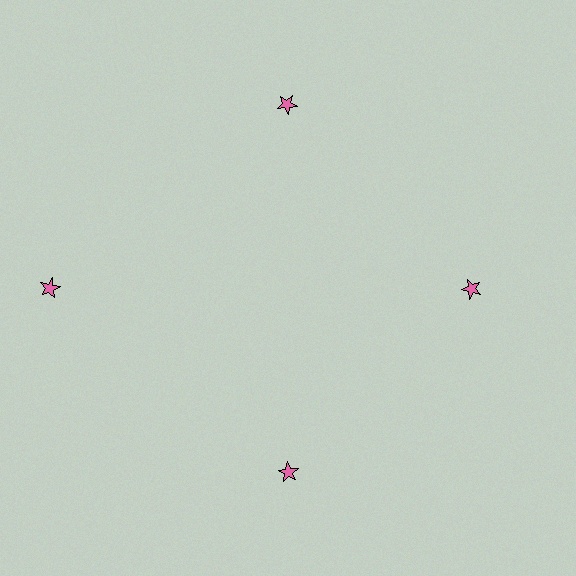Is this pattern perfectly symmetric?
No. The 4 pink stars are arranged in a ring, but one element near the 9 o'clock position is pushed outward from the center, breaking the 4-fold rotational symmetry.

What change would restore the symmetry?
The symmetry would be restored by moving it inward, back onto the ring so that all 4 stars sit at equal angles and equal distance from the center.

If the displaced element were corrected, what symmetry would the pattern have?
It would have 4-fold rotational symmetry — the pattern would map onto itself every 90 degrees.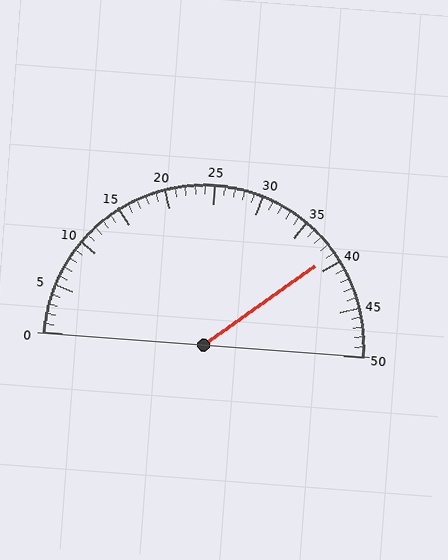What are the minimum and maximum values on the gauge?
The gauge ranges from 0 to 50.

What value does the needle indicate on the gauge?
The needle indicates approximately 39.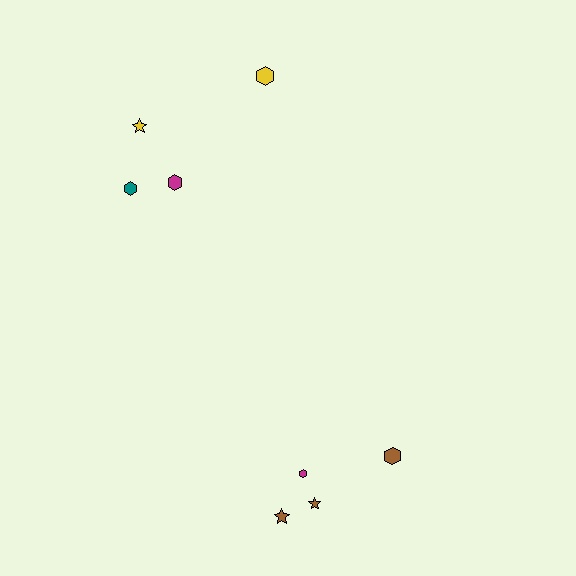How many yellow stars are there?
There is 1 yellow star.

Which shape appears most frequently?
Hexagon, with 5 objects.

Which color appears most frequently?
Brown, with 3 objects.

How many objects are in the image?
There are 8 objects.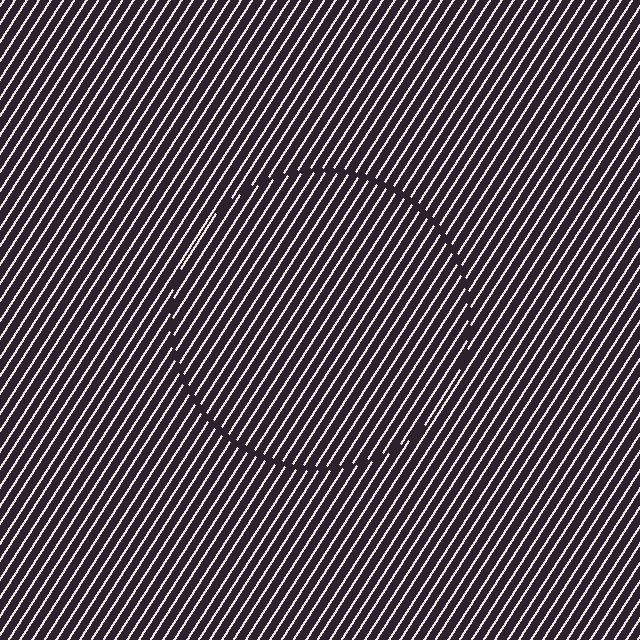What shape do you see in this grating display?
An illusory circle. The interior of the shape contains the same grating, shifted by half a period — the contour is defined by the phase discontinuity where line-ends from the inner and outer gratings abut.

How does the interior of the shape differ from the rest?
The interior of the shape contains the same grating, shifted by half a period — the contour is defined by the phase discontinuity where line-ends from the inner and outer gratings abut.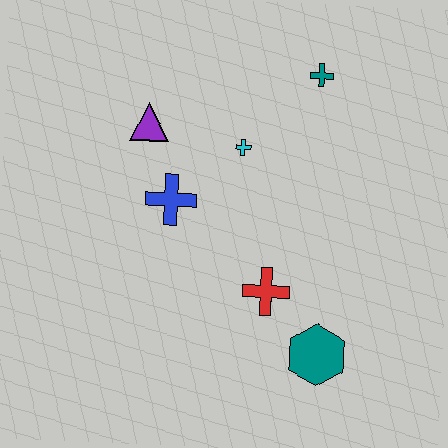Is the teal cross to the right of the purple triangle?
Yes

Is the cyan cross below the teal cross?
Yes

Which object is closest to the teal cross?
The cyan cross is closest to the teal cross.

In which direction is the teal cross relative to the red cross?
The teal cross is above the red cross.